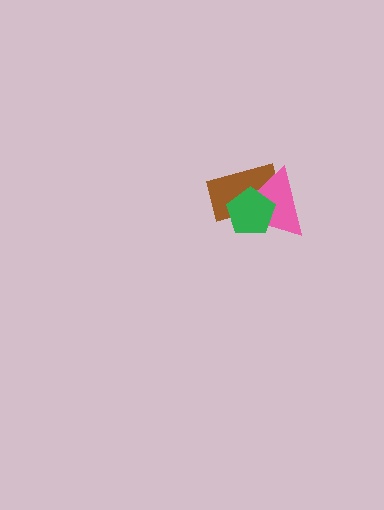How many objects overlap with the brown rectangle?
2 objects overlap with the brown rectangle.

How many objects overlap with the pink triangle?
2 objects overlap with the pink triangle.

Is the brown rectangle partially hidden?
Yes, it is partially covered by another shape.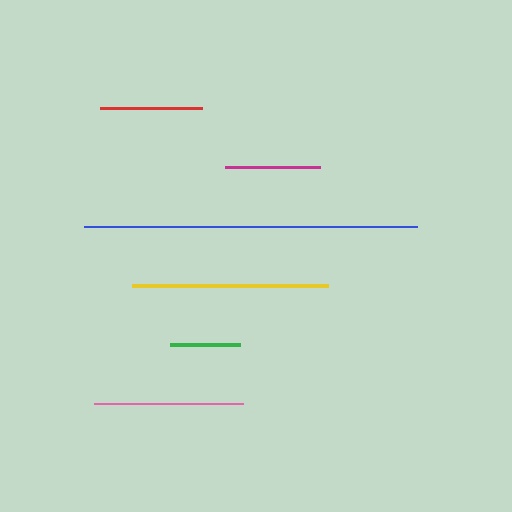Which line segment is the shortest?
The green line is the shortest at approximately 69 pixels.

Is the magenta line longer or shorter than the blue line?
The blue line is longer than the magenta line.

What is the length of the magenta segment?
The magenta segment is approximately 95 pixels long.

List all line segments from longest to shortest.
From longest to shortest: blue, yellow, pink, red, magenta, green.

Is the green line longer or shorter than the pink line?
The pink line is longer than the green line.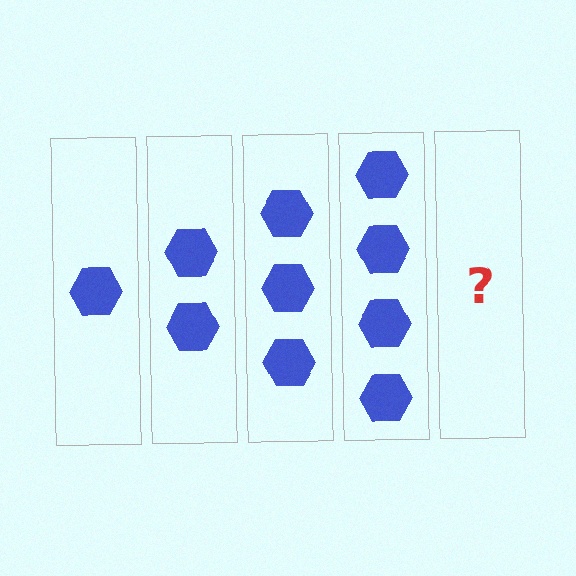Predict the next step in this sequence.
The next step is 5 hexagons.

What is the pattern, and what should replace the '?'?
The pattern is that each step adds one more hexagon. The '?' should be 5 hexagons.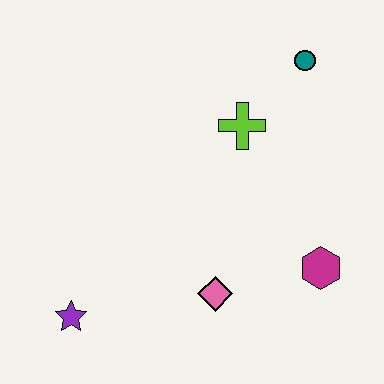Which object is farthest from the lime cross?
The purple star is farthest from the lime cross.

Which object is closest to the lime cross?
The teal circle is closest to the lime cross.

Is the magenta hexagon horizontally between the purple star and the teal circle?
No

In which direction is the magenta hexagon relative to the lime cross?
The magenta hexagon is below the lime cross.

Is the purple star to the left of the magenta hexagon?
Yes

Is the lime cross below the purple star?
No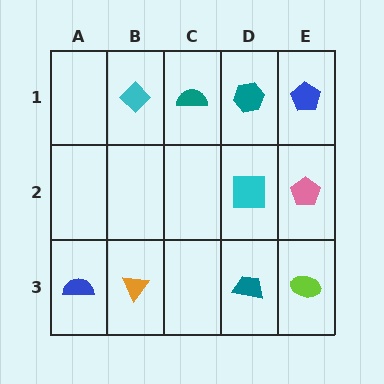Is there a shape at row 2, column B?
No, that cell is empty.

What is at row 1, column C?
A teal semicircle.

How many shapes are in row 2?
2 shapes.